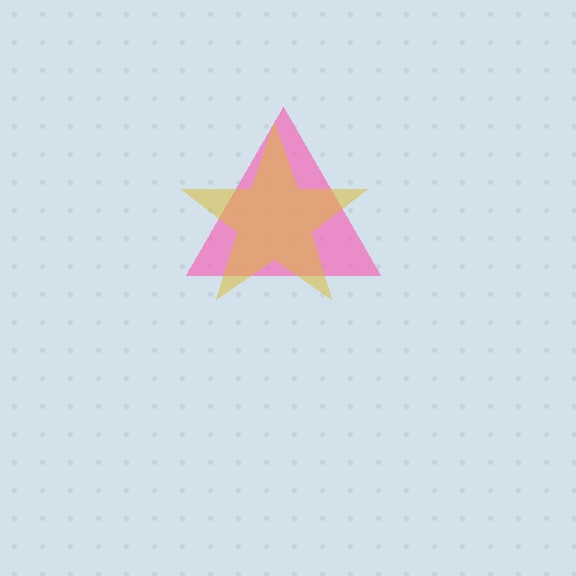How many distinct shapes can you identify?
There are 2 distinct shapes: a pink triangle, a yellow star.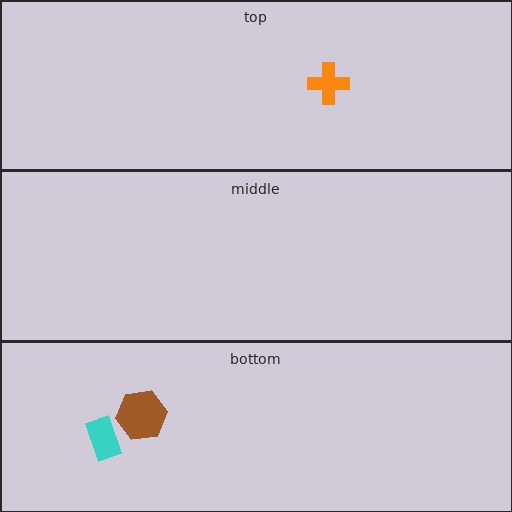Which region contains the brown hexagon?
The bottom region.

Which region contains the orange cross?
The top region.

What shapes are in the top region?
The orange cross.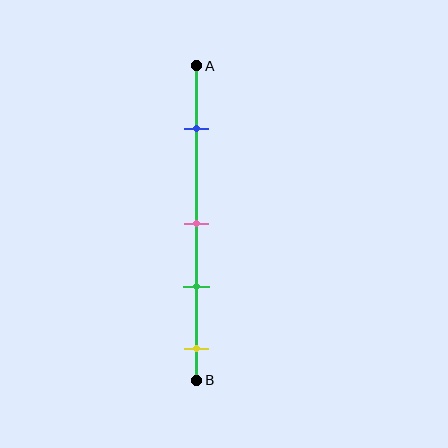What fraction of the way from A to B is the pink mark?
The pink mark is approximately 50% (0.5) of the way from A to B.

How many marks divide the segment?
There are 4 marks dividing the segment.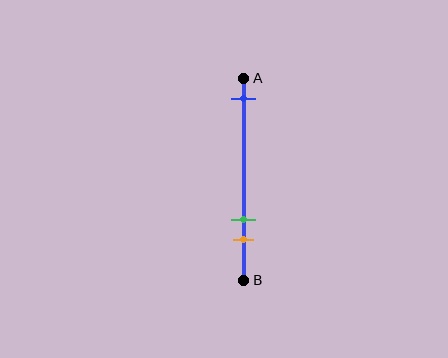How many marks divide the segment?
There are 3 marks dividing the segment.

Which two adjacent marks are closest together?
The green and orange marks are the closest adjacent pair.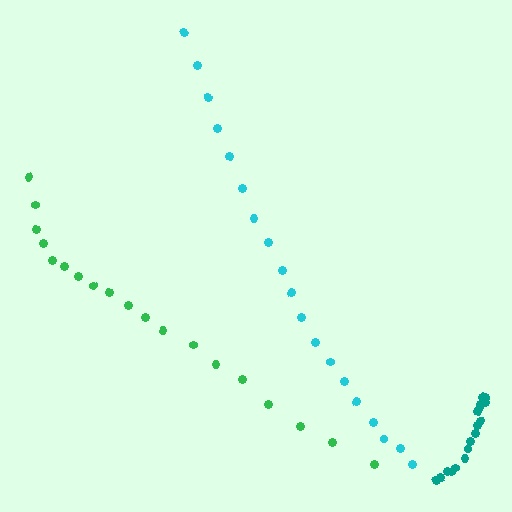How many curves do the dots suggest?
There are 3 distinct paths.